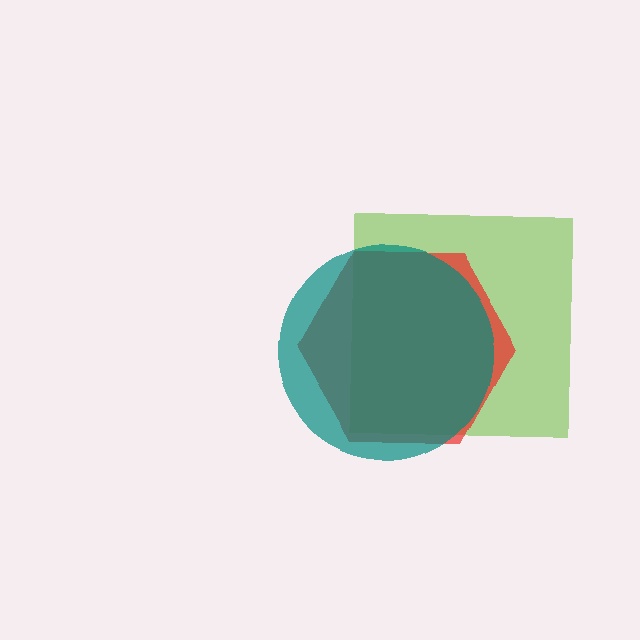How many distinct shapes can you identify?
There are 3 distinct shapes: a lime square, a red hexagon, a teal circle.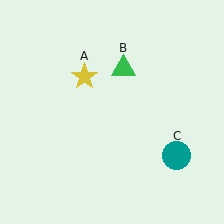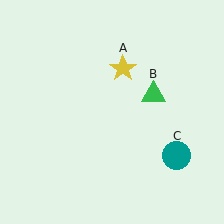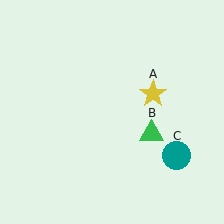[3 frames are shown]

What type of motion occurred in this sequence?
The yellow star (object A), green triangle (object B) rotated clockwise around the center of the scene.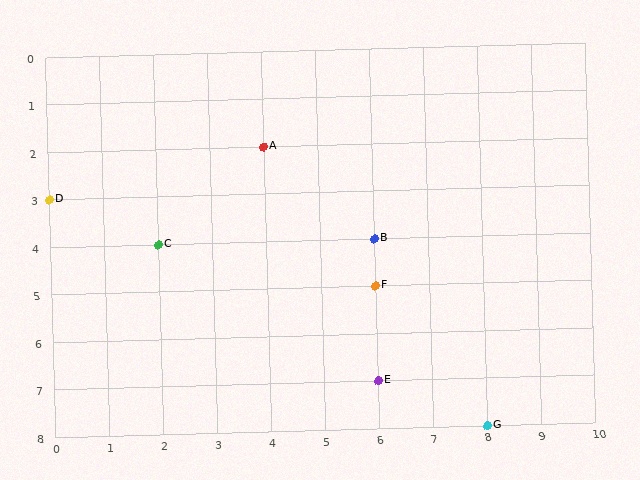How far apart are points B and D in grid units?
Points B and D are 6 columns and 1 row apart (about 6.1 grid units diagonally).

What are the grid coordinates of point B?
Point B is at grid coordinates (6, 4).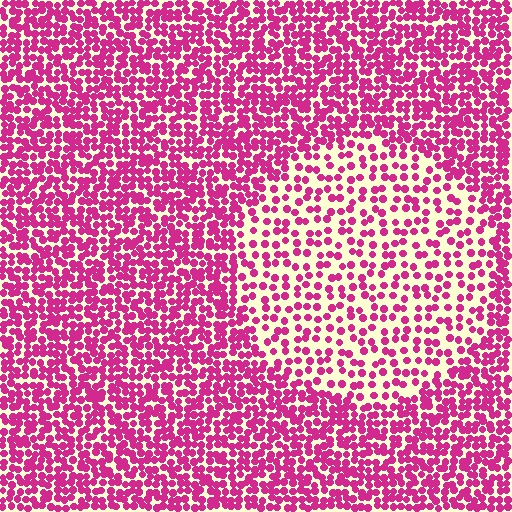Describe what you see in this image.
The image contains small magenta elements arranged at two different densities. A circle-shaped region is visible where the elements are less densely packed than the surrounding area.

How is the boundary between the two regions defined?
The boundary is defined by a change in element density (approximately 2.0x ratio). All elements are the same color, size, and shape.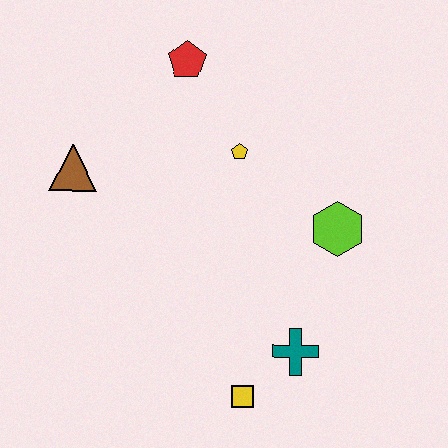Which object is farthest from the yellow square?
The red pentagon is farthest from the yellow square.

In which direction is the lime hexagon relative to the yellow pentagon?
The lime hexagon is to the right of the yellow pentagon.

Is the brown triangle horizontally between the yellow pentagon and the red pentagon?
No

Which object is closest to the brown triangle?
The red pentagon is closest to the brown triangle.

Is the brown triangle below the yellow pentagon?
Yes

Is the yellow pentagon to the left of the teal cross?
Yes